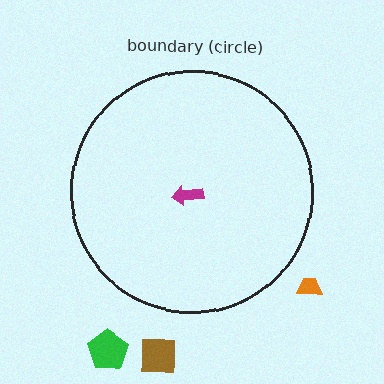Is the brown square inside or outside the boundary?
Outside.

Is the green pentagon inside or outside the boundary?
Outside.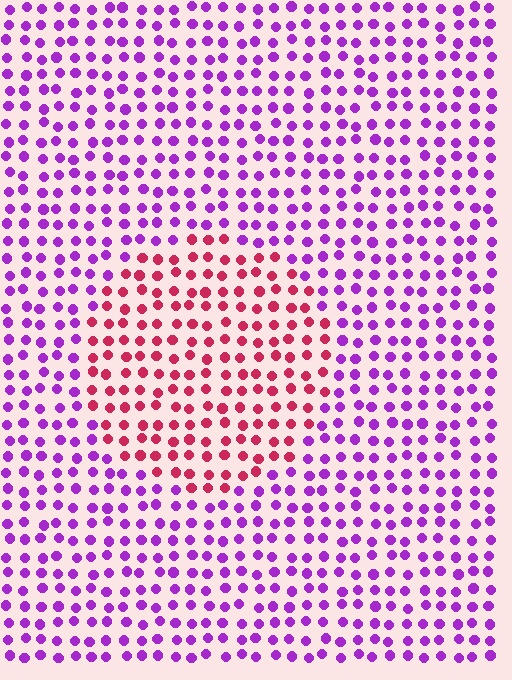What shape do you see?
I see a circle.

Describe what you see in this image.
The image is filled with small purple elements in a uniform arrangement. A circle-shaped region is visible where the elements are tinted to a slightly different hue, forming a subtle color boundary.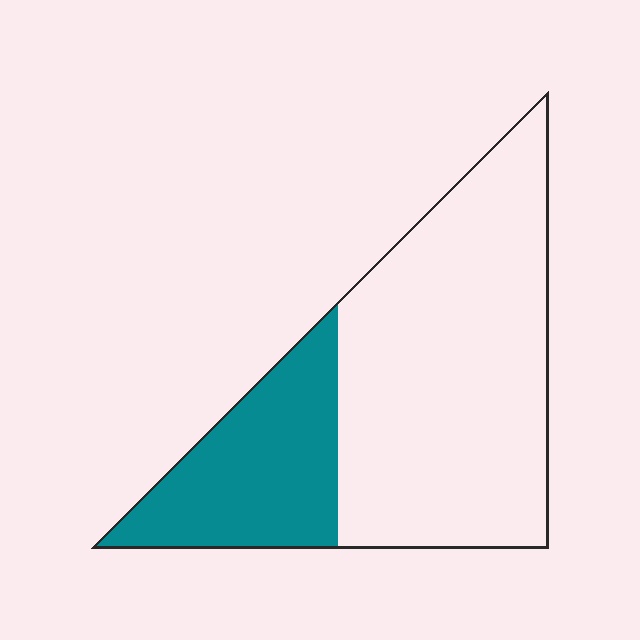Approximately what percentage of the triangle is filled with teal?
Approximately 30%.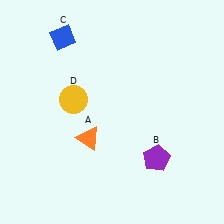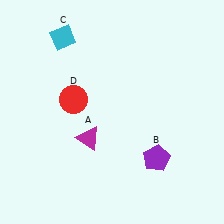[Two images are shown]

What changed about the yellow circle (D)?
In Image 1, D is yellow. In Image 2, it changed to red.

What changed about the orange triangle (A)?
In Image 1, A is orange. In Image 2, it changed to magenta.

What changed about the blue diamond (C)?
In Image 1, C is blue. In Image 2, it changed to cyan.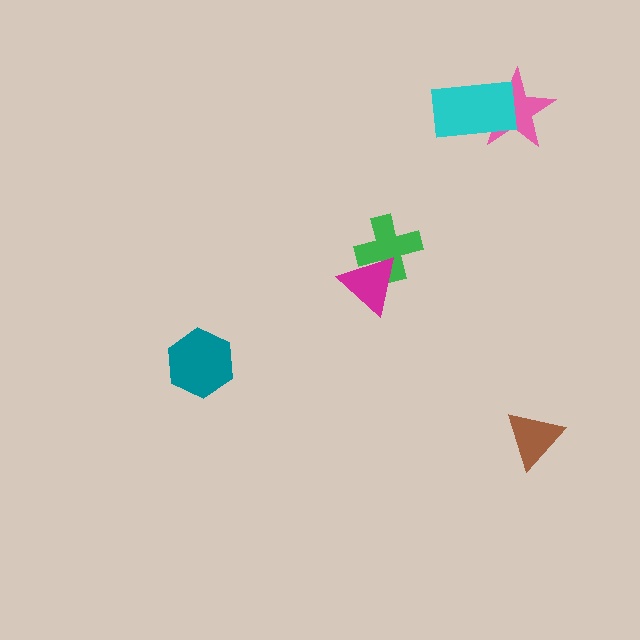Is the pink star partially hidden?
Yes, it is partially covered by another shape.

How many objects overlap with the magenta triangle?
1 object overlaps with the magenta triangle.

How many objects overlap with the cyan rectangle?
1 object overlaps with the cyan rectangle.